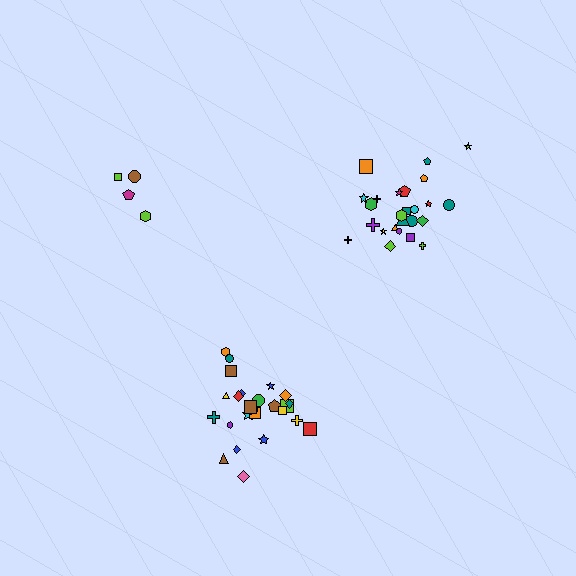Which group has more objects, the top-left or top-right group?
The top-right group.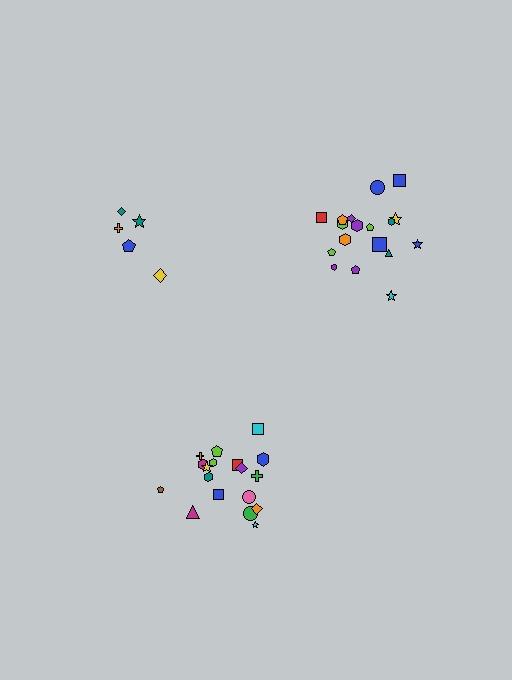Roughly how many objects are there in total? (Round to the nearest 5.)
Roughly 40 objects in total.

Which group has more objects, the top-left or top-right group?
The top-right group.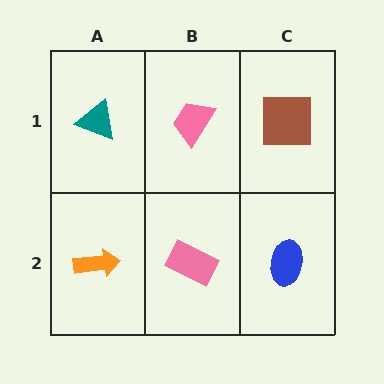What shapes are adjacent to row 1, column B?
A pink rectangle (row 2, column B), a teal triangle (row 1, column A), a brown square (row 1, column C).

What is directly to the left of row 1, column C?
A pink trapezoid.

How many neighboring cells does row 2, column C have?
2.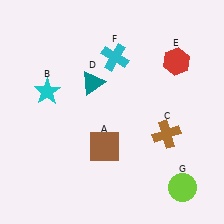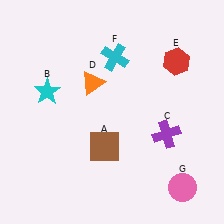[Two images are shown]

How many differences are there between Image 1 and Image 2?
There are 3 differences between the two images.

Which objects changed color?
C changed from brown to purple. D changed from teal to orange. G changed from lime to pink.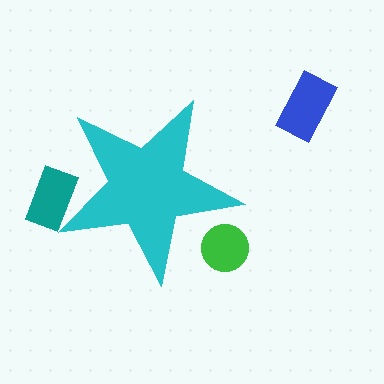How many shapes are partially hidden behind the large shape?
2 shapes are partially hidden.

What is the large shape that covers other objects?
A cyan star.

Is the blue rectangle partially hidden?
No, the blue rectangle is fully visible.